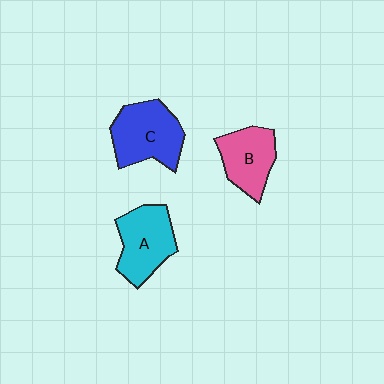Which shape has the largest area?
Shape C (blue).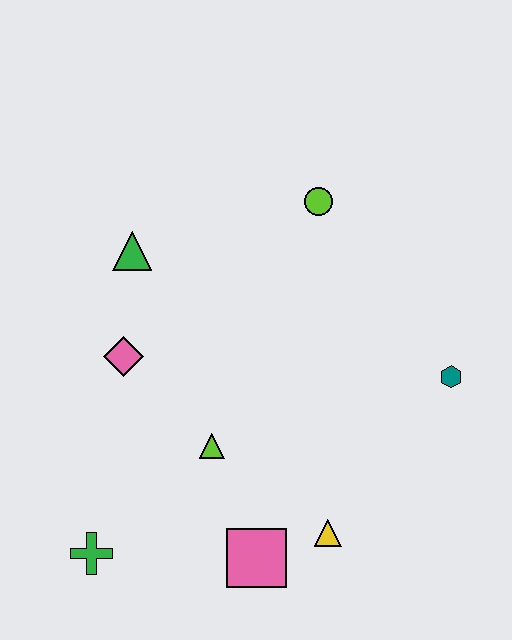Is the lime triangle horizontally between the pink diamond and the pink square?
Yes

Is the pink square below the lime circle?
Yes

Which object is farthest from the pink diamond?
The teal hexagon is farthest from the pink diamond.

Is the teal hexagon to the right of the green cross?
Yes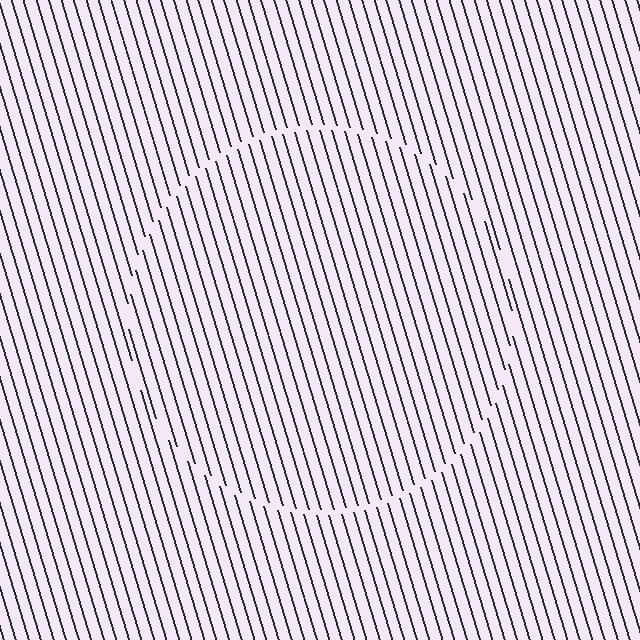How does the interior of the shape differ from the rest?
The interior of the shape contains the same grating, shifted by half a period — the contour is defined by the phase discontinuity where line-ends from the inner and outer gratings abut.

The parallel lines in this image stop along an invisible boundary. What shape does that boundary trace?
An illusory circle. The interior of the shape contains the same grating, shifted by half a period — the contour is defined by the phase discontinuity where line-ends from the inner and outer gratings abut.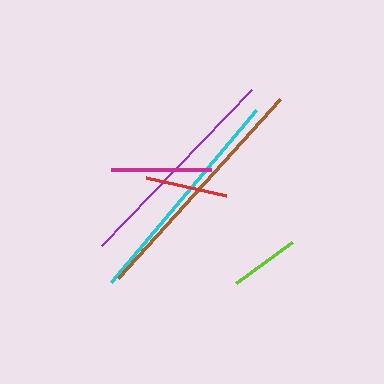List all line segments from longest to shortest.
From longest to shortest: brown, cyan, purple, magenta, red, lime.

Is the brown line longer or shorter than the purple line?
The brown line is longer than the purple line.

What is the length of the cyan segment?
The cyan segment is approximately 225 pixels long.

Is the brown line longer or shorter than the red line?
The brown line is longer than the red line.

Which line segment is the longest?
The brown line is the longest at approximately 242 pixels.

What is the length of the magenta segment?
The magenta segment is approximately 100 pixels long.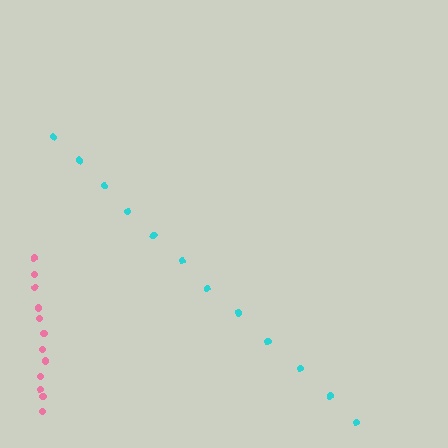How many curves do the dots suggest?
There are 2 distinct paths.